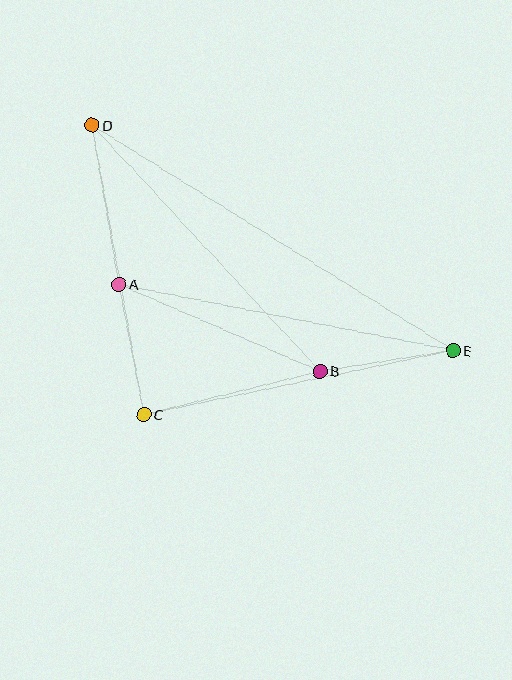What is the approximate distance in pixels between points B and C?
The distance between B and C is approximately 181 pixels.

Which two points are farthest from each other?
Points D and E are farthest from each other.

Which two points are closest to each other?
Points A and C are closest to each other.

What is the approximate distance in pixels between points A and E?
The distance between A and E is approximately 340 pixels.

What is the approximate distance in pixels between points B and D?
The distance between B and D is approximately 335 pixels.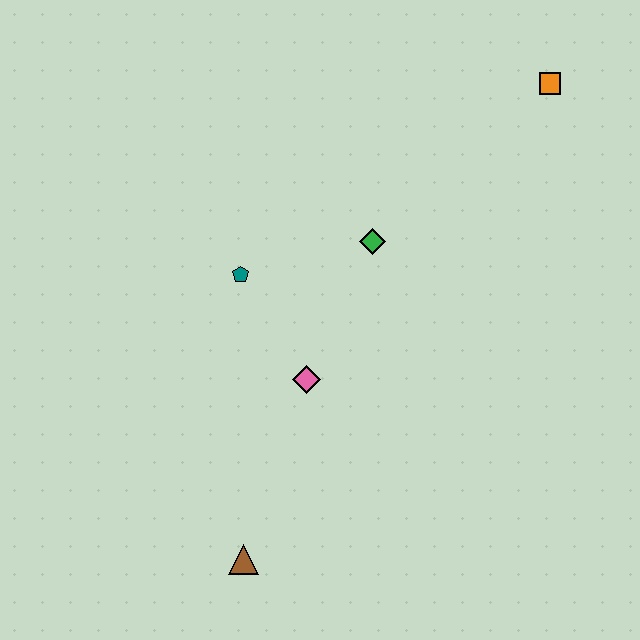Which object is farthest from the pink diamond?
The orange square is farthest from the pink diamond.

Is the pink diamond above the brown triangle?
Yes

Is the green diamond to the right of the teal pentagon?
Yes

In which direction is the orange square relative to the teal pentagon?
The orange square is to the right of the teal pentagon.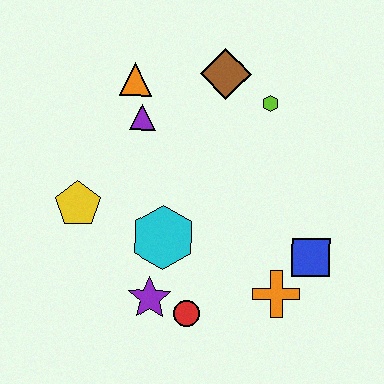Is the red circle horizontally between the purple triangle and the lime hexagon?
Yes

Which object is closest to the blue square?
The orange cross is closest to the blue square.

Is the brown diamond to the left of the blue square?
Yes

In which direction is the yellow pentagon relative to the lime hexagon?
The yellow pentagon is to the left of the lime hexagon.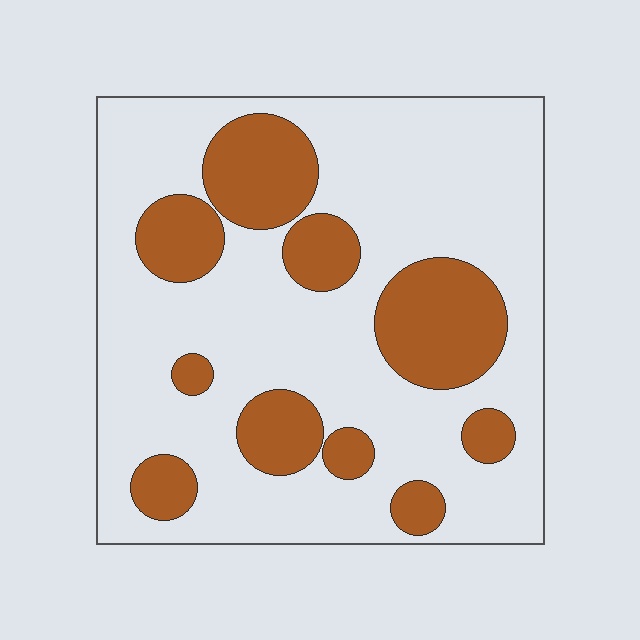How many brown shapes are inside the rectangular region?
10.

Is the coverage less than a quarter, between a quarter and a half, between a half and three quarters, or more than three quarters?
Between a quarter and a half.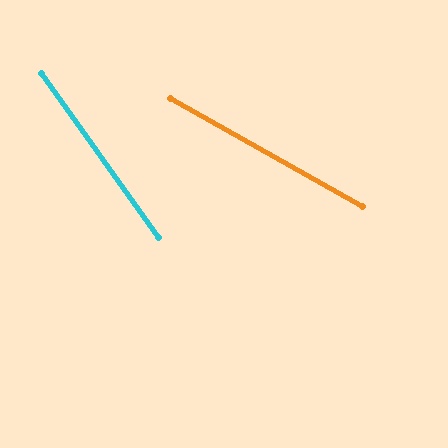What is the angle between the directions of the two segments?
Approximately 25 degrees.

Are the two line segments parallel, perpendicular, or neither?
Neither parallel nor perpendicular — they differ by about 25°.